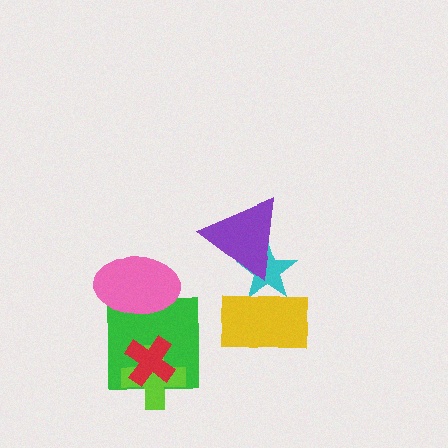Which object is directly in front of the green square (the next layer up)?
The pink ellipse is directly in front of the green square.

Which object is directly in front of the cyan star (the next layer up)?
The yellow rectangle is directly in front of the cyan star.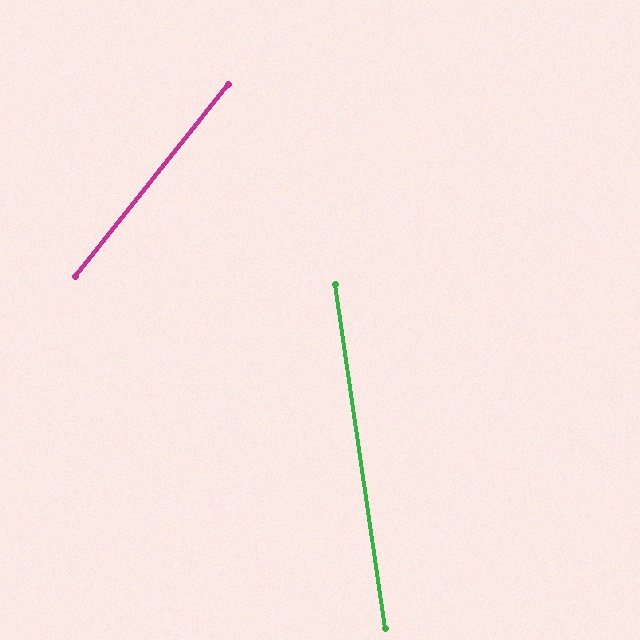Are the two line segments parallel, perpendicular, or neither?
Neither parallel nor perpendicular — they differ by about 47°.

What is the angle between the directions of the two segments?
Approximately 47 degrees.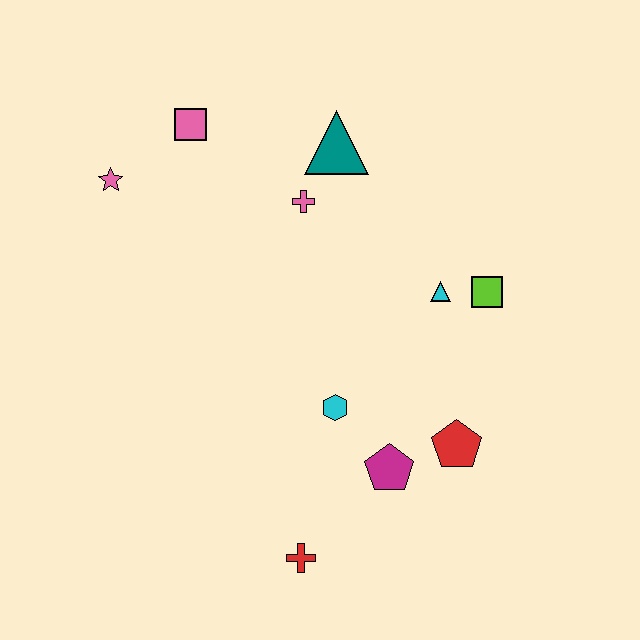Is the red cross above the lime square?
No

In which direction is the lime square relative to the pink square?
The lime square is to the right of the pink square.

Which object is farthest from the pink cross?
The red cross is farthest from the pink cross.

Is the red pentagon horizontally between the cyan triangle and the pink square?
No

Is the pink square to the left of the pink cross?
Yes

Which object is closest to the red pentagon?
The magenta pentagon is closest to the red pentagon.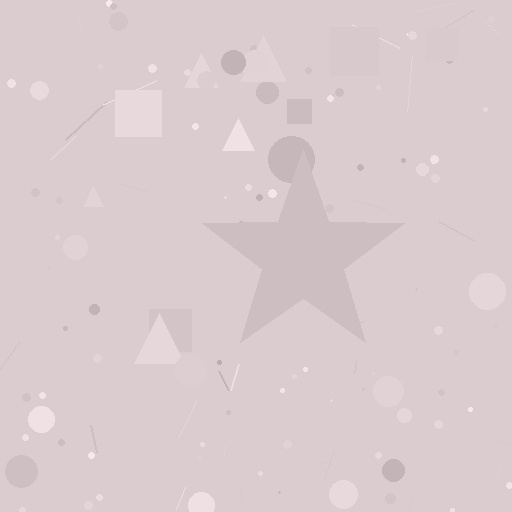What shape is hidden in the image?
A star is hidden in the image.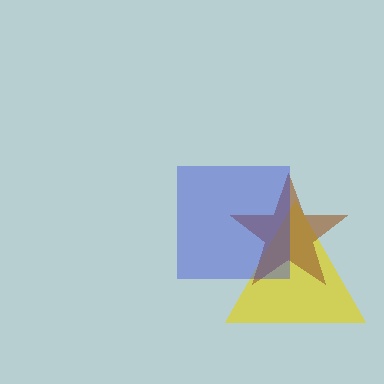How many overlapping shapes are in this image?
There are 3 overlapping shapes in the image.